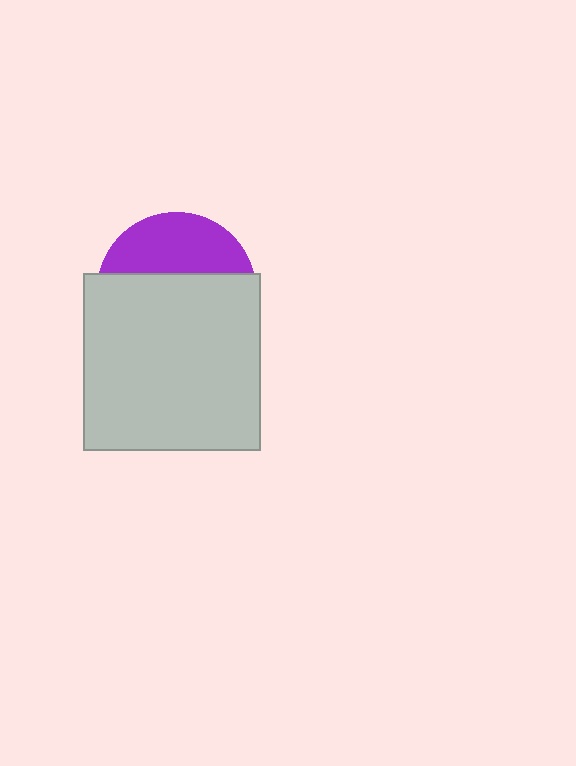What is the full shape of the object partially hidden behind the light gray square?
The partially hidden object is a purple circle.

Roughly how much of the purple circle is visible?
A small part of it is visible (roughly 36%).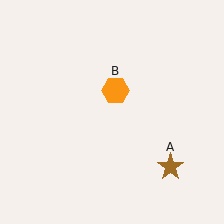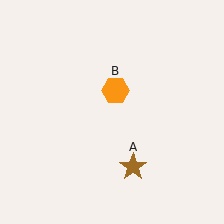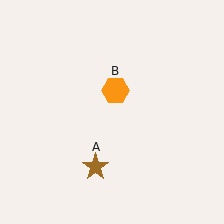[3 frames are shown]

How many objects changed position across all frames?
1 object changed position: brown star (object A).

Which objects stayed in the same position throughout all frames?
Orange hexagon (object B) remained stationary.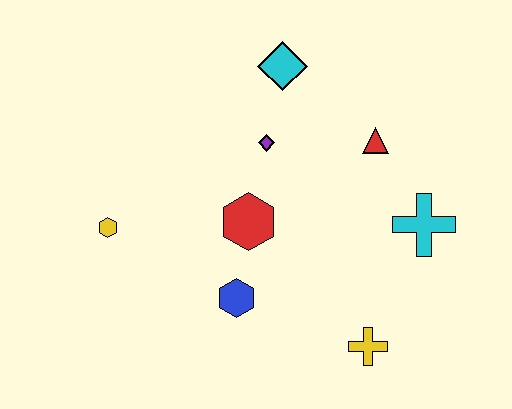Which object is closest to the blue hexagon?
The red hexagon is closest to the blue hexagon.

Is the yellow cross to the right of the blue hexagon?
Yes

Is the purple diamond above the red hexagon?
Yes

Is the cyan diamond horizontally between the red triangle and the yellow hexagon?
Yes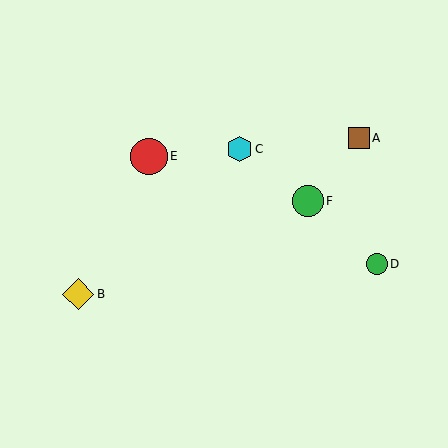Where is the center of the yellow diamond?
The center of the yellow diamond is at (78, 294).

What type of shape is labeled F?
Shape F is a green circle.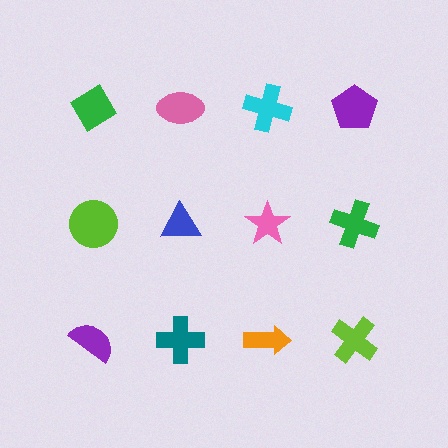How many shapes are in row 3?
4 shapes.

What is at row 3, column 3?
An orange arrow.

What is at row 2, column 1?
A lime circle.